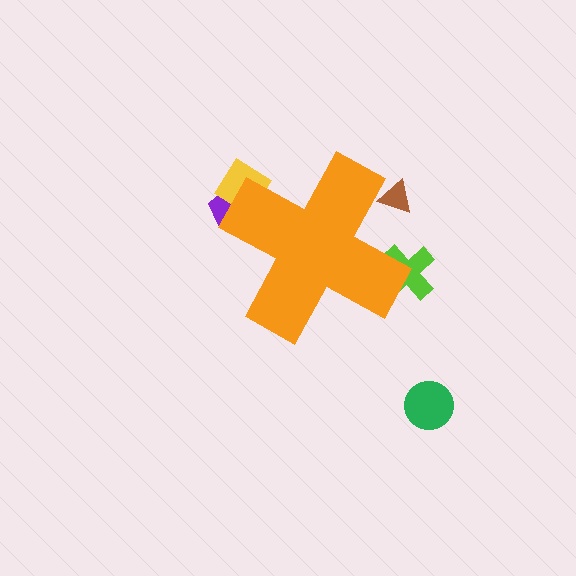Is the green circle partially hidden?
No, the green circle is fully visible.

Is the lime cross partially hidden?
Yes, the lime cross is partially hidden behind the orange cross.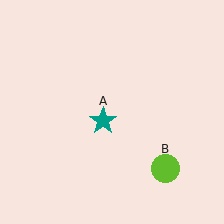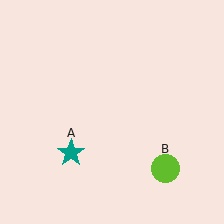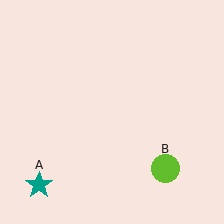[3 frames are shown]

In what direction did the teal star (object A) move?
The teal star (object A) moved down and to the left.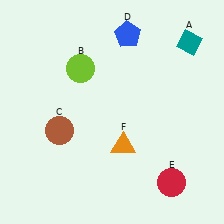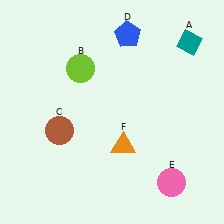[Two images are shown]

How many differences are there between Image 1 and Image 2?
There is 1 difference between the two images.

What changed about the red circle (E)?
In Image 1, E is red. In Image 2, it changed to pink.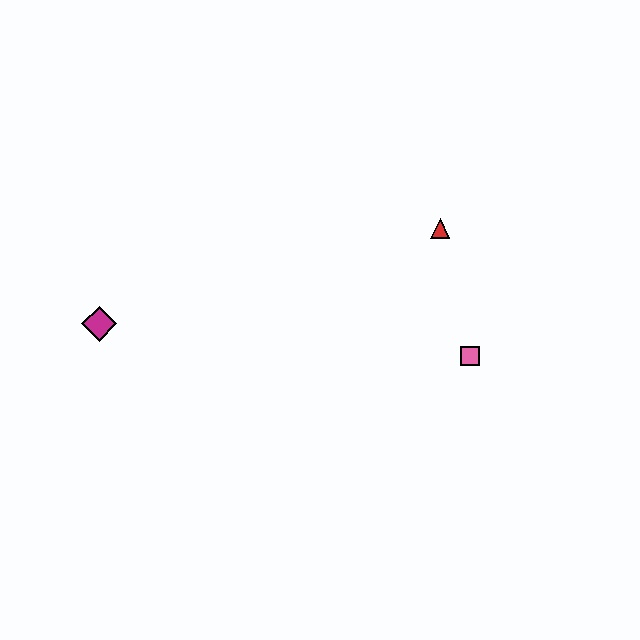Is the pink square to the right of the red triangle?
Yes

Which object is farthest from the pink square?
The magenta diamond is farthest from the pink square.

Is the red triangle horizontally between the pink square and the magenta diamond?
Yes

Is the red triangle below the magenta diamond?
No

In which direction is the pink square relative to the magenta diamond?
The pink square is to the right of the magenta diamond.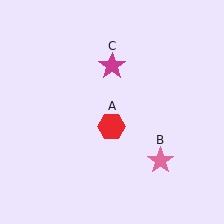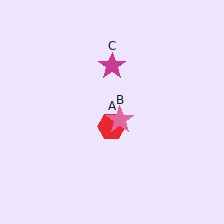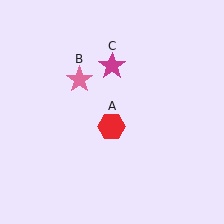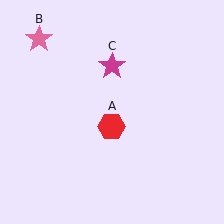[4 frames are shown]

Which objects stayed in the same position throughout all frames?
Red hexagon (object A) and magenta star (object C) remained stationary.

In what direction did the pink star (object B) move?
The pink star (object B) moved up and to the left.